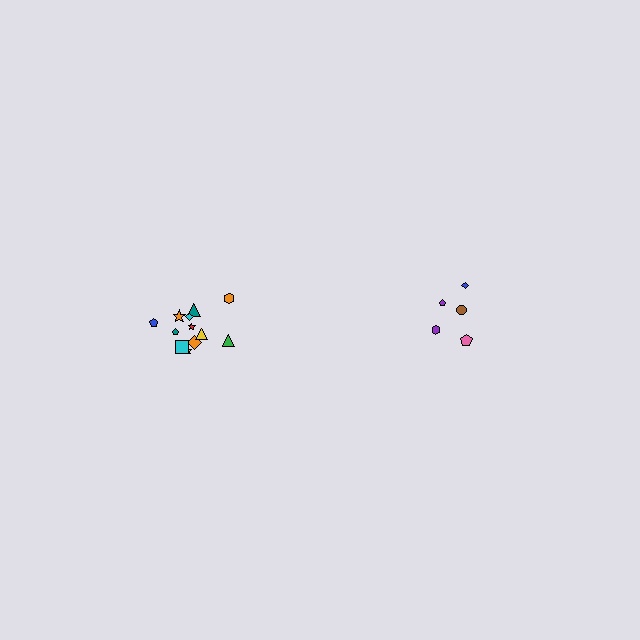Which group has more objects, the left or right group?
The left group.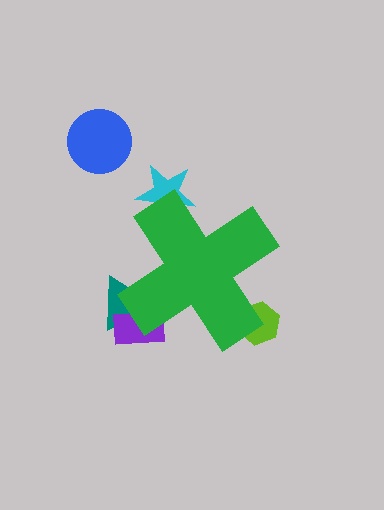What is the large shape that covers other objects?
A green cross.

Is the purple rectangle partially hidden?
Yes, the purple rectangle is partially hidden behind the green cross.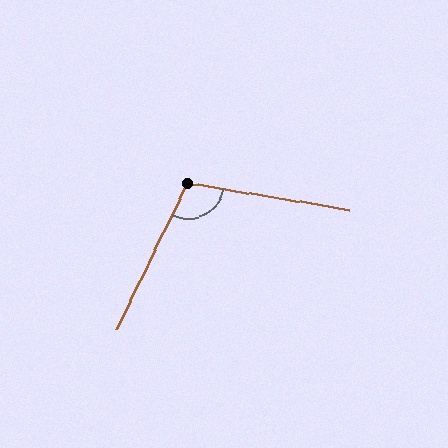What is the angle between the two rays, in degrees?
Approximately 106 degrees.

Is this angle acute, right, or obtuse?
It is obtuse.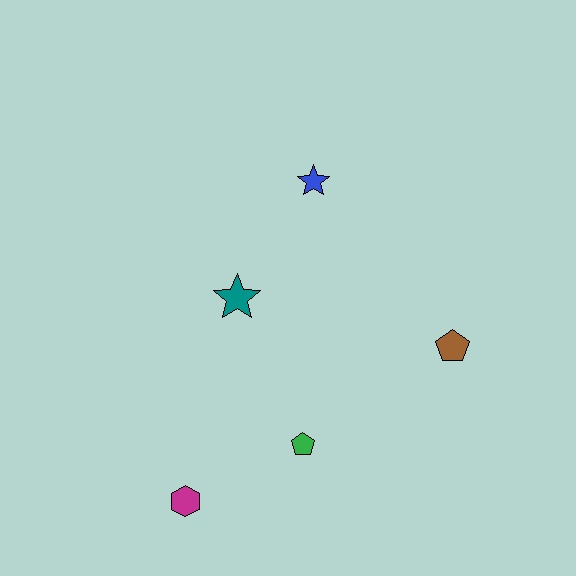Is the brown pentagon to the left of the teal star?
No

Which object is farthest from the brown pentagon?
The magenta hexagon is farthest from the brown pentagon.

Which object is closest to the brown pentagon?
The green pentagon is closest to the brown pentagon.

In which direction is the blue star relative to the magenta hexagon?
The blue star is above the magenta hexagon.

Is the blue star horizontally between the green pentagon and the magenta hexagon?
No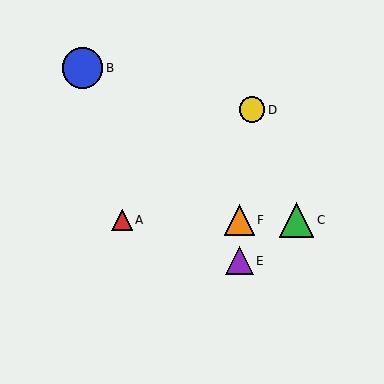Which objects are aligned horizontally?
Objects A, C, F are aligned horizontally.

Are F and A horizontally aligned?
Yes, both are at y≈220.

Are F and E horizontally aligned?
No, F is at y≈220 and E is at y≈261.